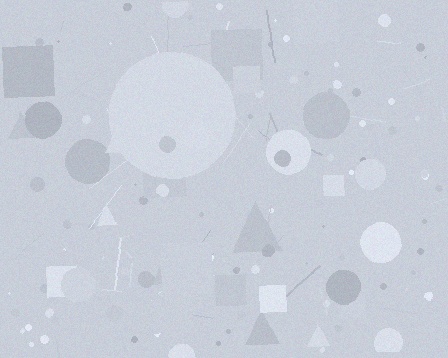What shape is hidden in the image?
A circle is hidden in the image.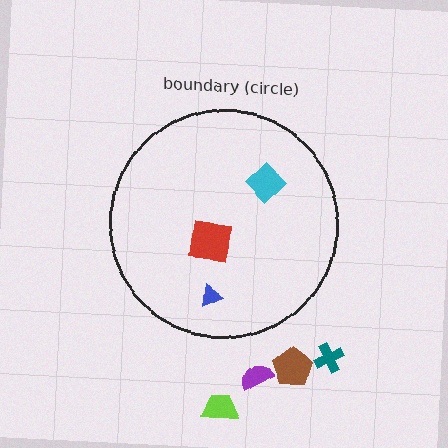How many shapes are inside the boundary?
3 inside, 4 outside.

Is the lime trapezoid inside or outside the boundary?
Outside.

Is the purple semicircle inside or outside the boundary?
Outside.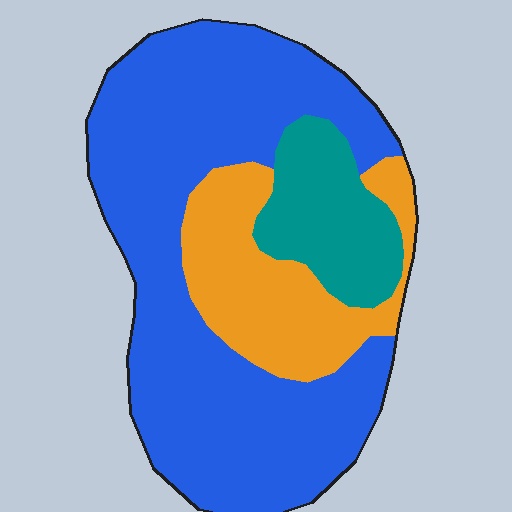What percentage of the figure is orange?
Orange covers 22% of the figure.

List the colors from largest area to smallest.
From largest to smallest: blue, orange, teal.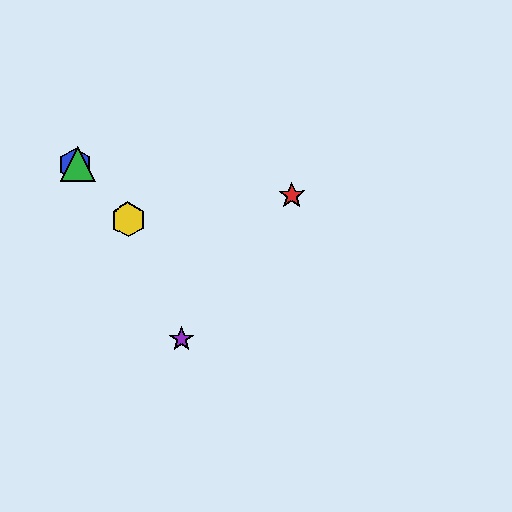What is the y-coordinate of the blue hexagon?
The blue hexagon is at y≈164.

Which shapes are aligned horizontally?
The blue hexagon, the green triangle are aligned horizontally.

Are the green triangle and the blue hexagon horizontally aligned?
Yes, both are at y≈164.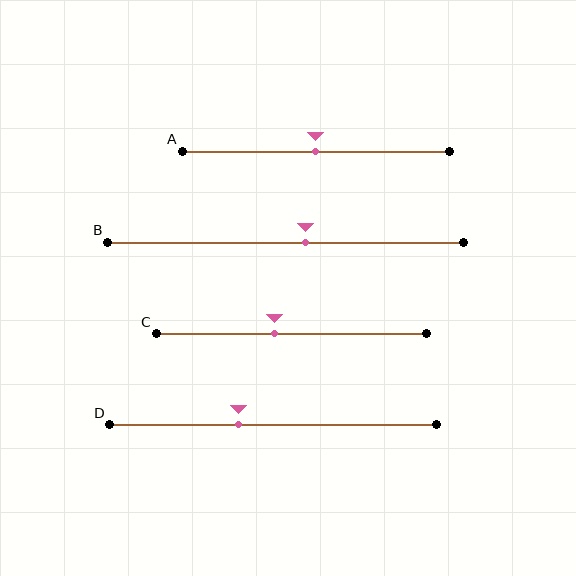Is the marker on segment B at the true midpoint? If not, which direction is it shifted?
No, the marker on segment B is shifted to the right by about 6% of the segment length.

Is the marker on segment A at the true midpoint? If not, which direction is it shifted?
Yes, the marker on segment A is at the true midpoint.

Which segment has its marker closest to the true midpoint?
Segment A has its marker closest to the true midpoint.